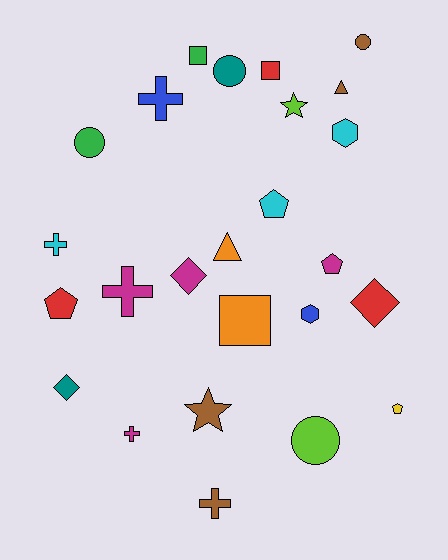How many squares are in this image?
There are 3 squares.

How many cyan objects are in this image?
There are 3 cyan objects.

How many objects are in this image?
There are 25 objects.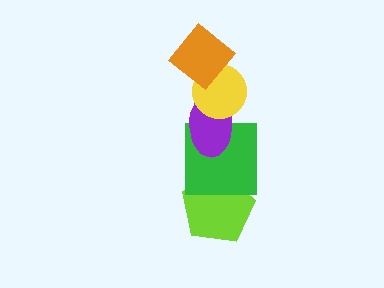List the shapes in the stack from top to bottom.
From top to bottom: the orange diamond, the yellow circle, the purple ellipse, the green square, the lime pentagon.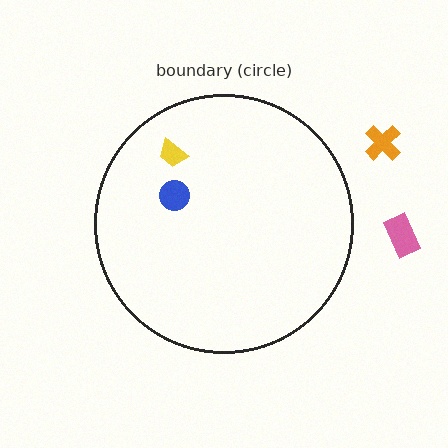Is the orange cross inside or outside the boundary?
Outside.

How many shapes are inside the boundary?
2 inside, 2 outside.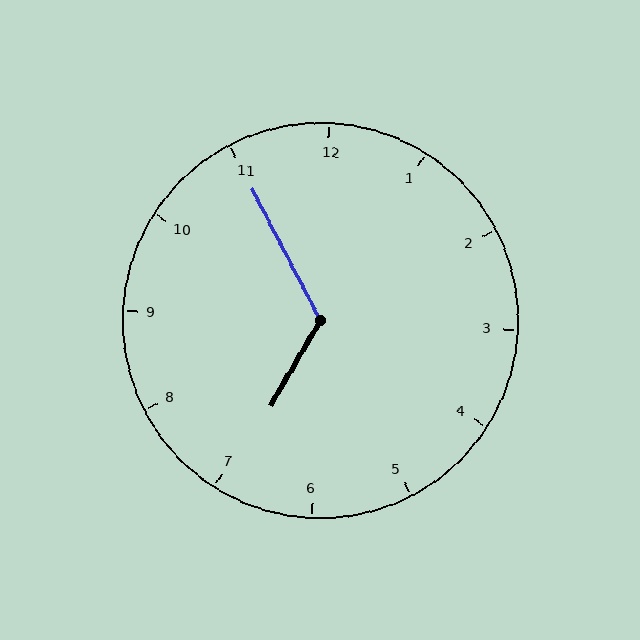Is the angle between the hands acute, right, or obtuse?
It is obtuse.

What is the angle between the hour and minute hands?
Approximately 122 degrees.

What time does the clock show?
6:55.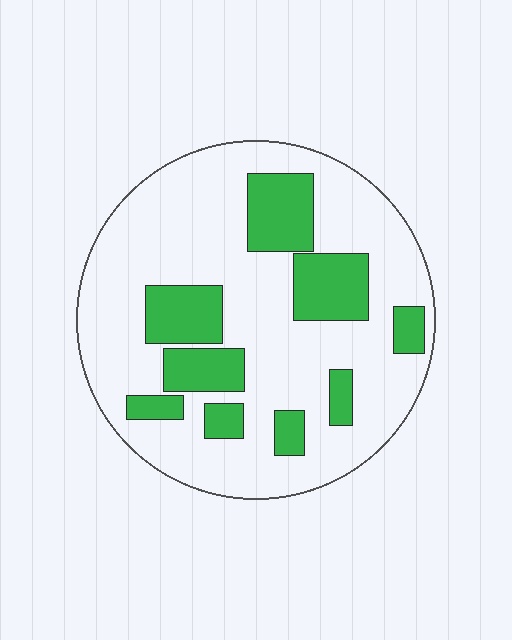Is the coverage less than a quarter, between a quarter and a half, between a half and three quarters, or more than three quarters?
Between a quarter and a half.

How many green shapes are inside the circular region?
9.